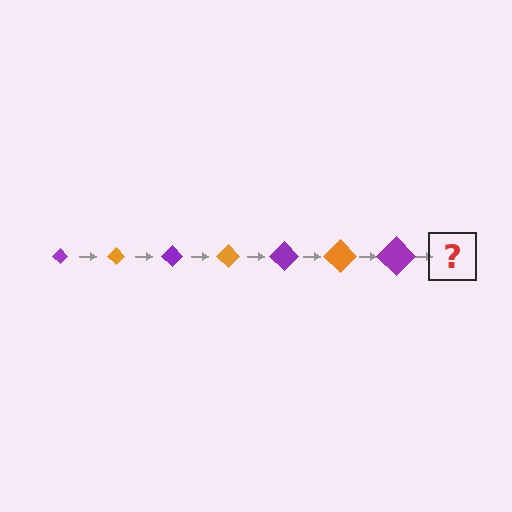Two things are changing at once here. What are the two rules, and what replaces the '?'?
The two rules are that the diamond grows larger each step and the color cycles through purple and orange. The '?' should be an orange diamond, larger than the previous one.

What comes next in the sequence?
The next element should be an orange diamond, larger than the previous one.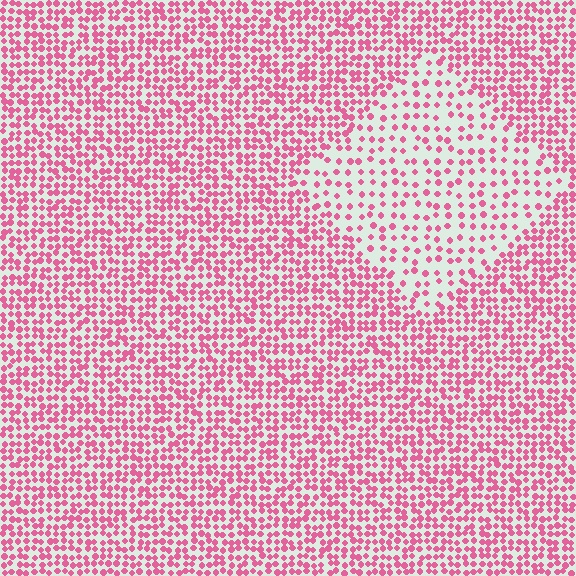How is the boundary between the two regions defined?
The boundary is defined by a change in element density (approximately 2.1x ratio). All elements are the same color, size, and shape.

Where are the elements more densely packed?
The elements are more densely packed outside the diamond boundary.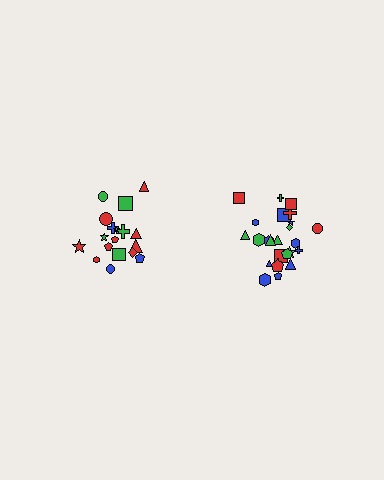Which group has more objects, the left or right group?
The right group.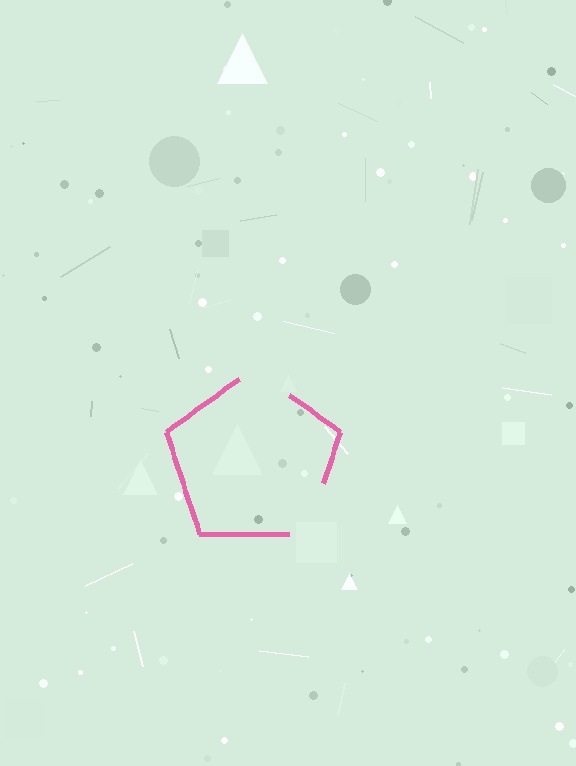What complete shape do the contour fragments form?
The contour fragments form a pentagon.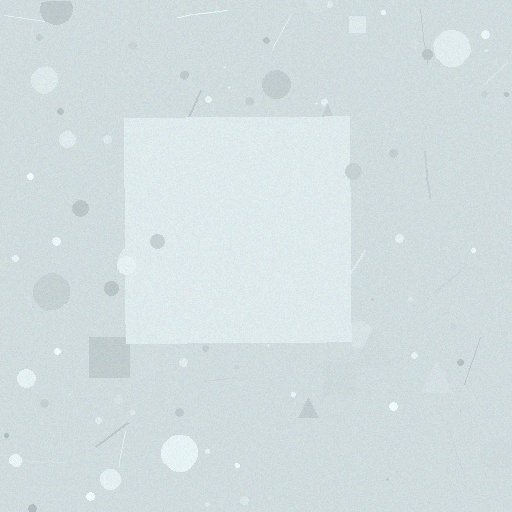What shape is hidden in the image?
A square is hidden in the image.